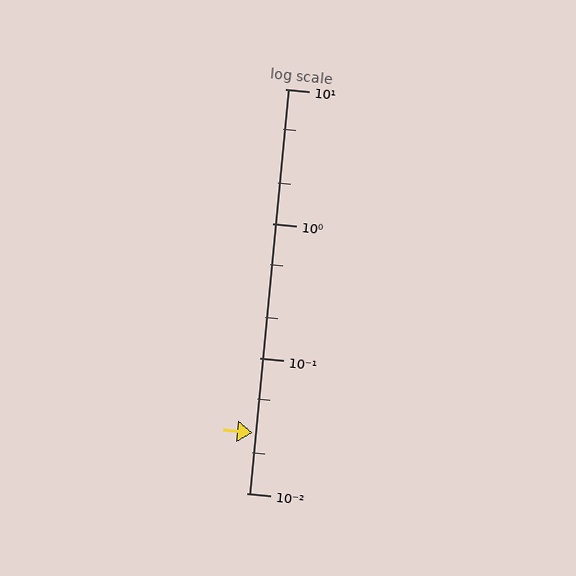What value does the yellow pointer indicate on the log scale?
The pointer indicates approximately 0.028.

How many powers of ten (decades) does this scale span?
The scale spans 3 decades, from 0.01 to 10.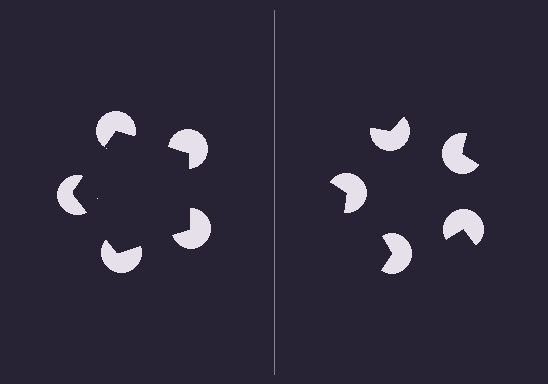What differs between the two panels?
The pac-man discs are positioned identically on both sides; only the wedge orientations differ. On the left they align to a pentagon; on the right they are misaligned.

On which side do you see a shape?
An illusory pentagon appears on the left side. On the right side the wedge cuts are rotated, so no coherent shape forms.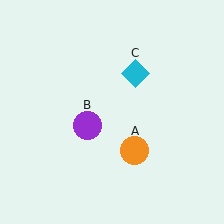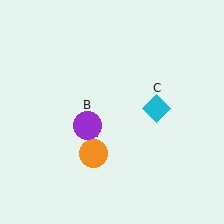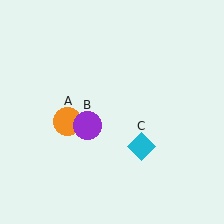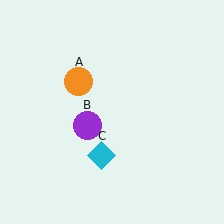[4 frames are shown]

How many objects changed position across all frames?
2 objects changed position: orange circle (object A), cyan diamond (object C).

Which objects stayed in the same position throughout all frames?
Purple circle (object B) remained stationary.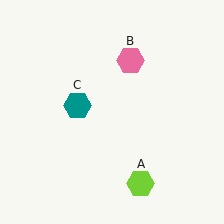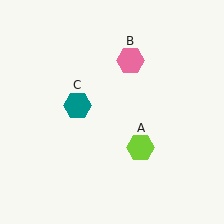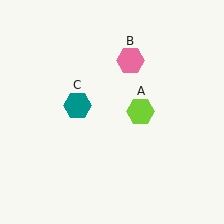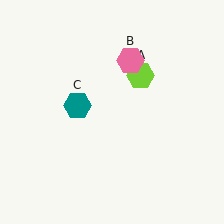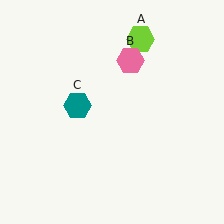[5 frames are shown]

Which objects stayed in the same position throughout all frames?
Pink hexagon (object B) and teal hexagon (object C) remained stationary.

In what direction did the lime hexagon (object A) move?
The lime hexagon (object A) moved up.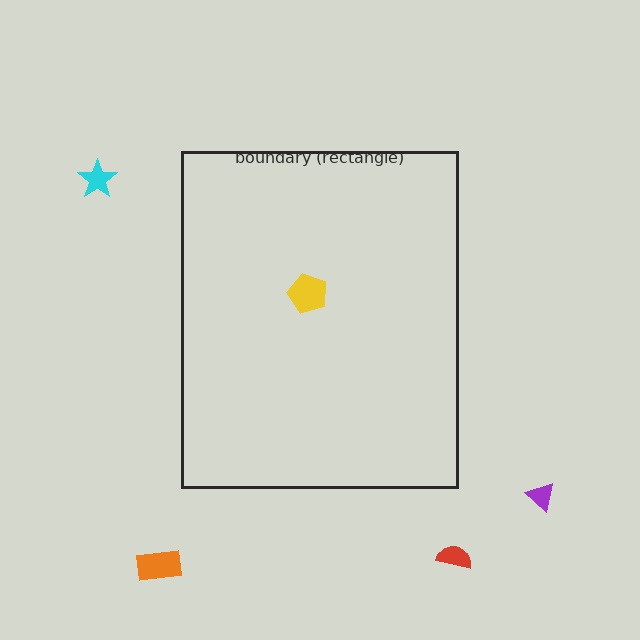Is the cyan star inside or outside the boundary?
Outside.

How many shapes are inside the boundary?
1 inside, 4 outside.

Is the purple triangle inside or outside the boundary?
Outside.